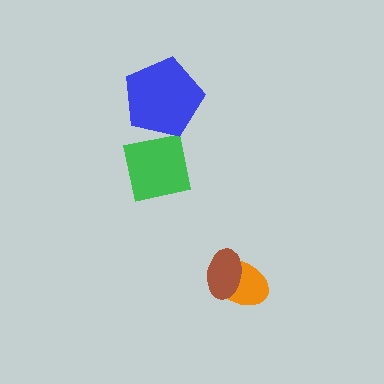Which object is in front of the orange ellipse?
The brown ellipse is in front of the orange ellipse.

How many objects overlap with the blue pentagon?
0 objects overlap with the blue pentagon.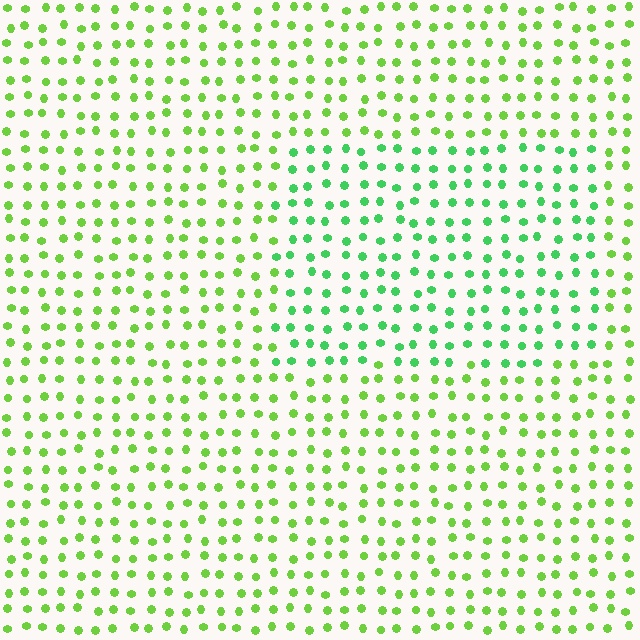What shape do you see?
I see a rectangle.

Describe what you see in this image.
The image is filled with small lime elements in a uniform arrangement. A rectangle-shaped region is visible where the elements are tinted to a slightly different hue, forming a subtle color boundary.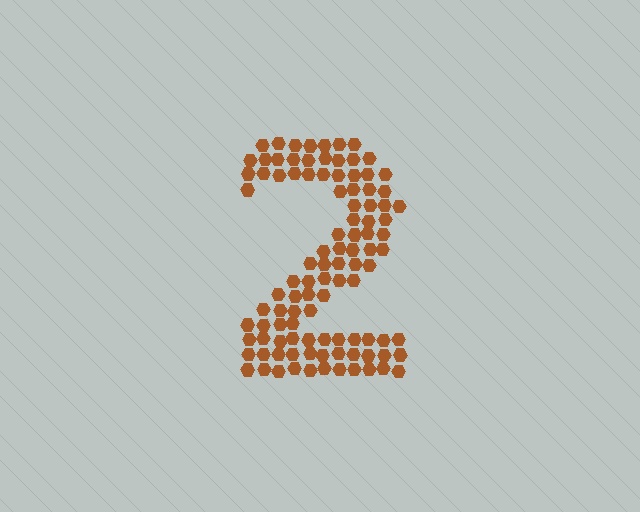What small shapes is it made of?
It is made of small hexagons.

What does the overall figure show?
The overall figure shows the digit 2.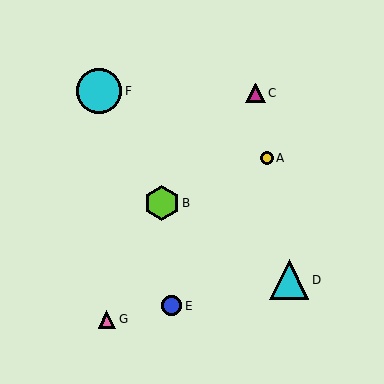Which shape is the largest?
The cyan circle (labeled F) is the largest.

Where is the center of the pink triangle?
The center of the pink triangle is at (107, 319).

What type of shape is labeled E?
Shape E is a blue circle.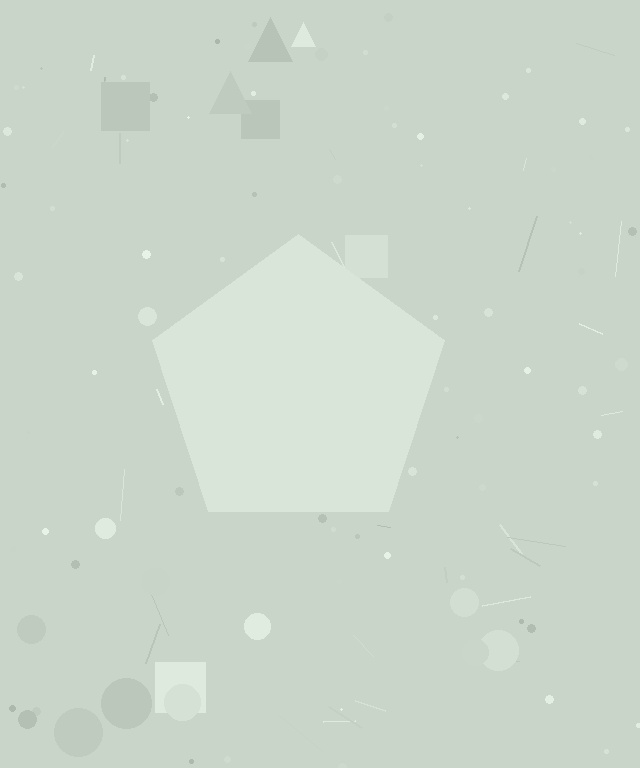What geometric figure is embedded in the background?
A pentagon is embedded in the background.